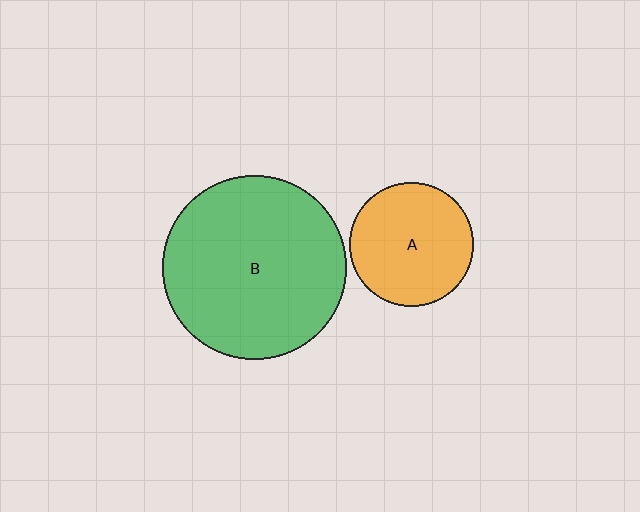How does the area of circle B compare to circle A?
Approximately 2.2 times.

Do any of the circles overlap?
No, none of the circles overlap.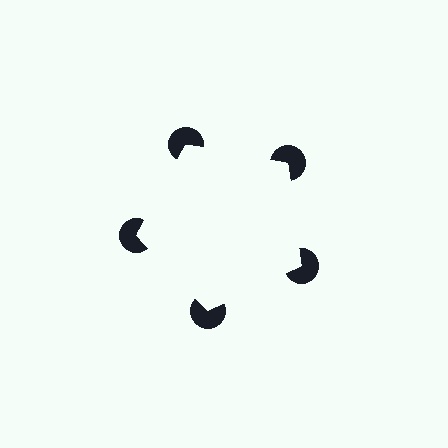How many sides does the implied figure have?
5 sides.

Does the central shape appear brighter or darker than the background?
It typically appears slightly brighter than the background, even though no actual brightness change is drawn.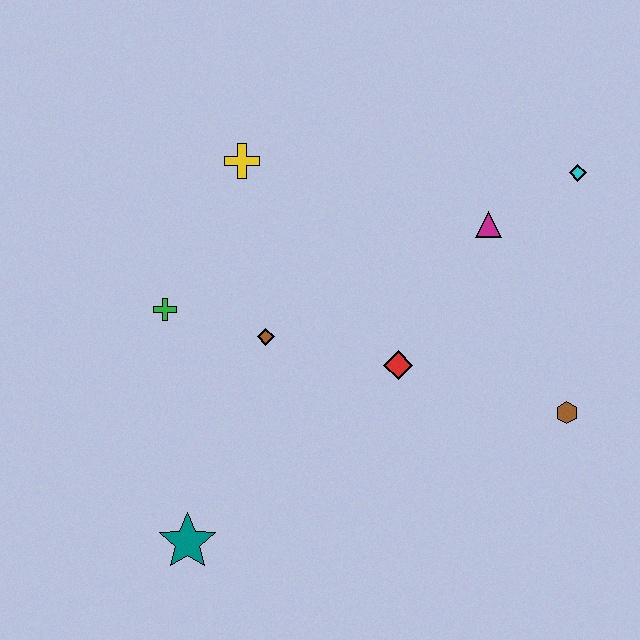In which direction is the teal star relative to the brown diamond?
The teal star is below the brown diamond.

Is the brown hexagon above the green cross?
No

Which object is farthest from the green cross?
The cyan diamond is farthest from the green cross.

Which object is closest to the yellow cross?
The green cross is closest to the yellow cross.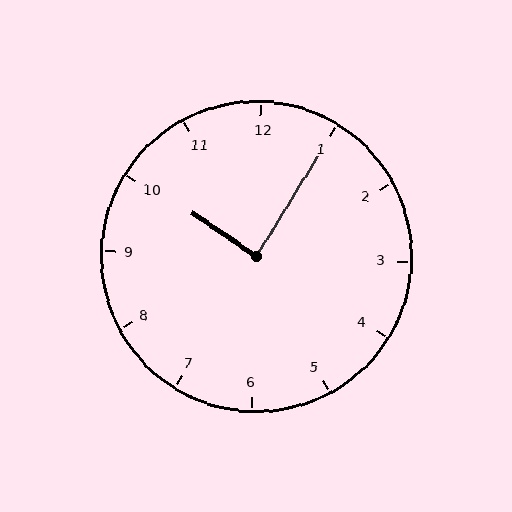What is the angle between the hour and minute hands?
Approximately 88 degrees.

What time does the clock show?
10:05.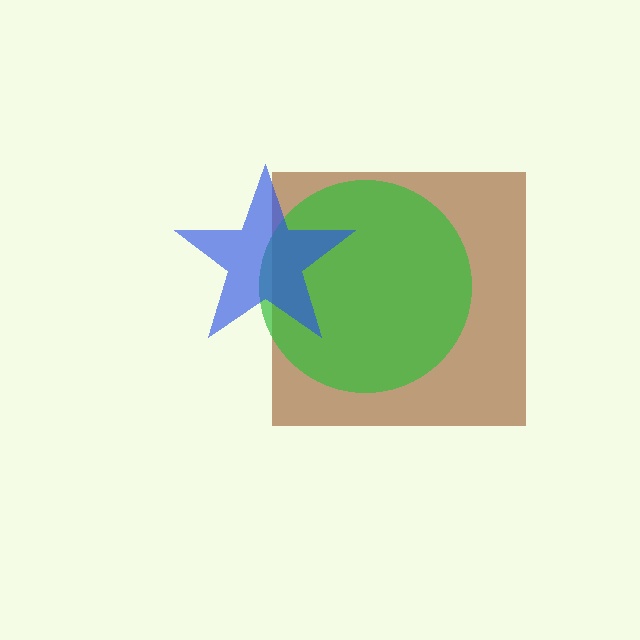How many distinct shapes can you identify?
There are 3 distinct shapes: a brown square, a green circle, a blue star.